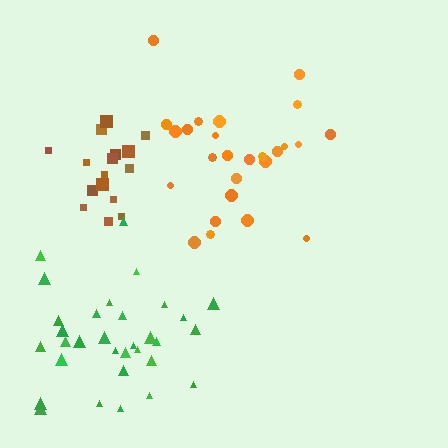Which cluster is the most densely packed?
Brown.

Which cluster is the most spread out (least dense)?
Orange.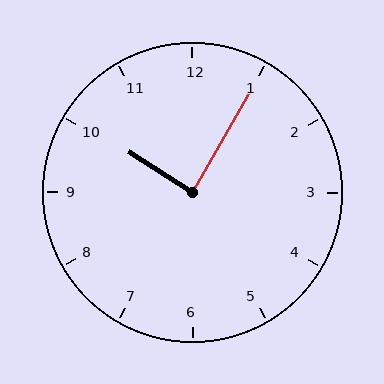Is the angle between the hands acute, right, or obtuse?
It is right.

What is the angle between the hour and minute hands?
Approximately 88 degrees.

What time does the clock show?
10:05.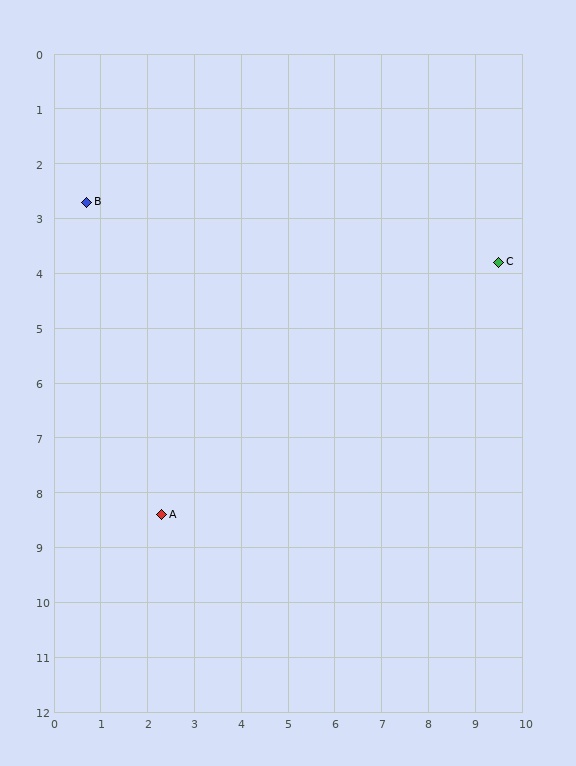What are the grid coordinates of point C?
Point C is at approximately (9.5, 3.8).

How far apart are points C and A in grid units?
Points C and A are about 8.5 grid units apart.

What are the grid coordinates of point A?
Point A is at approximately (2.3, 8.4).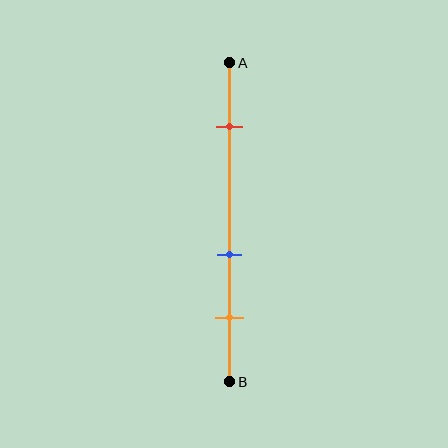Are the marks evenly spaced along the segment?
No, the marks are not evenly spaced.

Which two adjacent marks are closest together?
The blue and orange marks are the closest adjacent pair.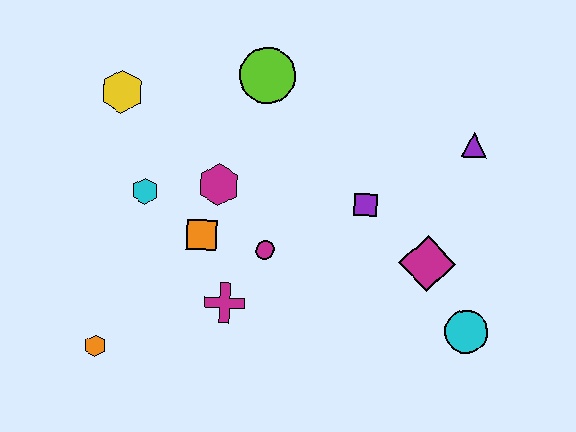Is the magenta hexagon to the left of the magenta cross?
Yes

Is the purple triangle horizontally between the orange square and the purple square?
No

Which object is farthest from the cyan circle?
The yellow hexagon is farthest from the cyan circle.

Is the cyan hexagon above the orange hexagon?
Yes